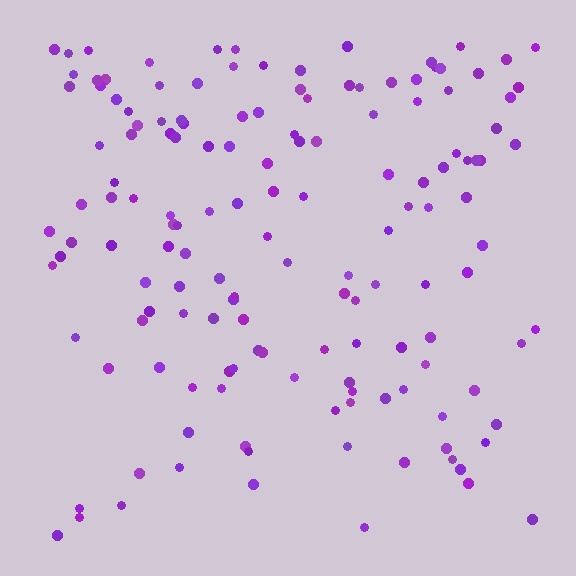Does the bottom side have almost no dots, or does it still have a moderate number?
Still a moderate number, just noticeably fewer than the top.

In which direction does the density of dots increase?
From bottom to top, with the top side densest.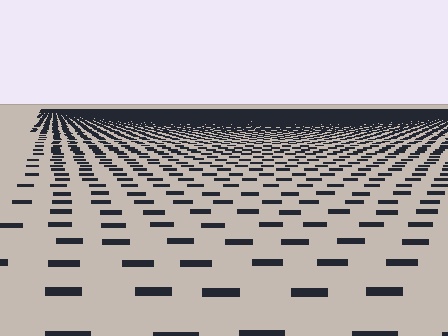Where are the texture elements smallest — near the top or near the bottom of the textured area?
Near the top.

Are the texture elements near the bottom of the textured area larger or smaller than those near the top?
Larger. Near the bottom, elements are closer to the viewer and appear at a bigger on-screen size.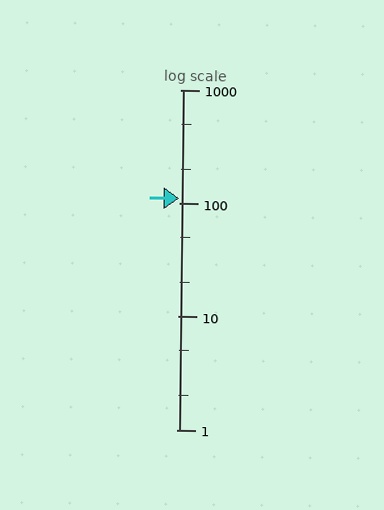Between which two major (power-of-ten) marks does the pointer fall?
The pointer is between 100 and 1000.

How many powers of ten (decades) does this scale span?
The scale spans 3 decades, from 1 to 1000.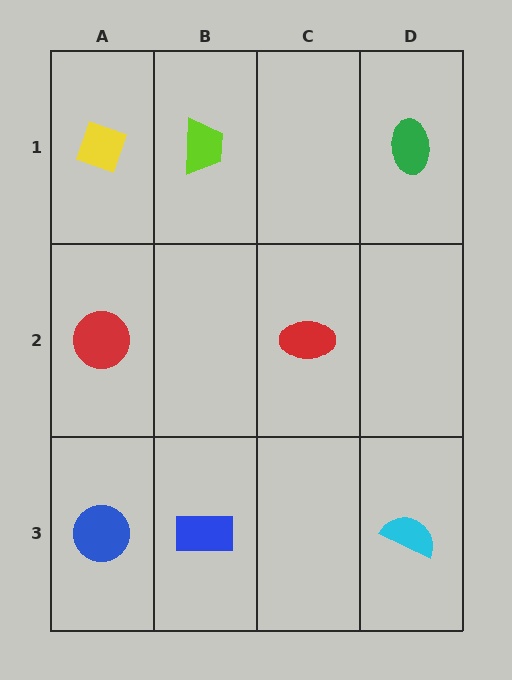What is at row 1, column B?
A lime trapezoid.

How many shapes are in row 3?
3 shapes.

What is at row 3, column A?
A blue circle.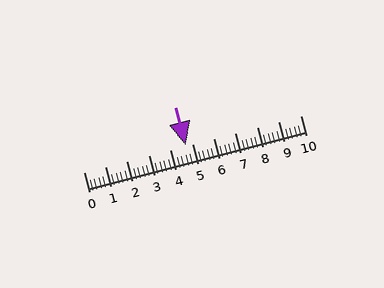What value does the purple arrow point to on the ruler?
The purple arrow points to approximately 4.7.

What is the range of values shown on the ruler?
The ruler shows values from 0 to 10.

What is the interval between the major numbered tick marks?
The major tick marks are spaced 1 units apart.